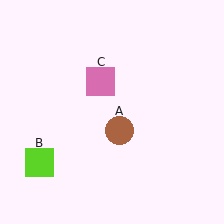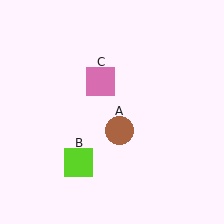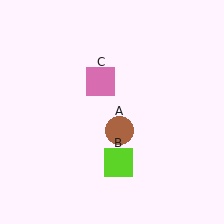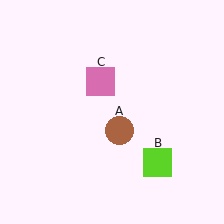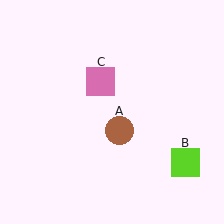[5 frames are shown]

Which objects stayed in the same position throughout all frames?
Brown circle (object A) and pink square (object C) remained stationary.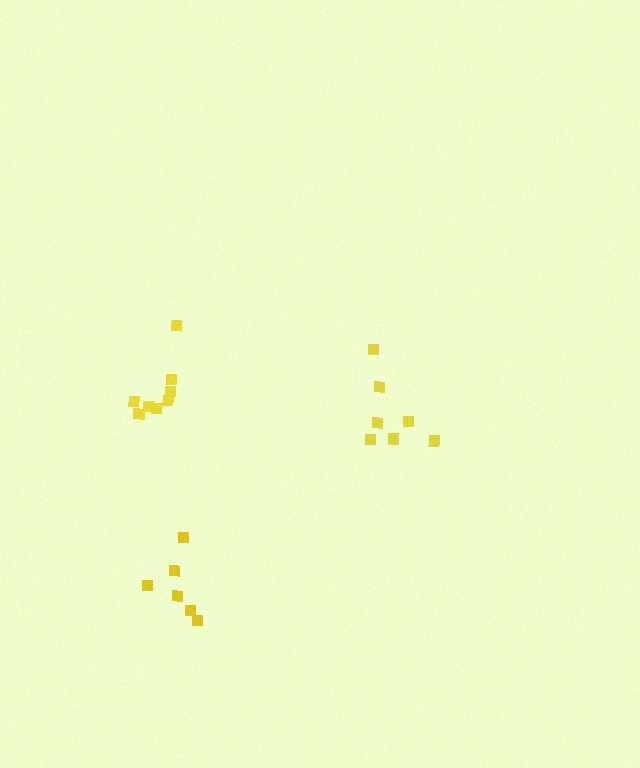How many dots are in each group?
Group 1: 6 dots, Group 2: 7 dots, Group 3: 8 dots (21 total).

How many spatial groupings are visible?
There are 3 spatial groupings.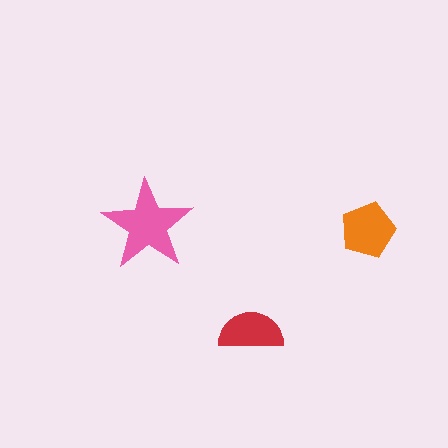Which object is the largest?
The pink star.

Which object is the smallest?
The red semicircle.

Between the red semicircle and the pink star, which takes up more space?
The pink star.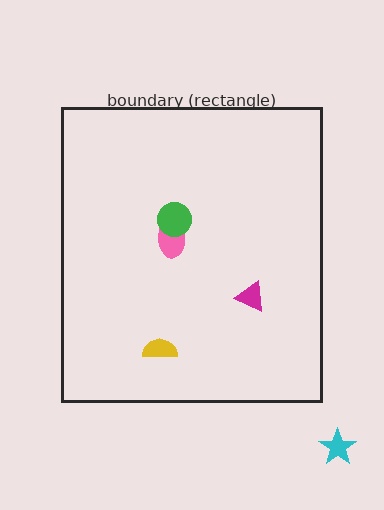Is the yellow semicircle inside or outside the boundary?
Inside.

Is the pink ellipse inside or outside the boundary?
Inside.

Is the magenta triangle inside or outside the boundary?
Inside.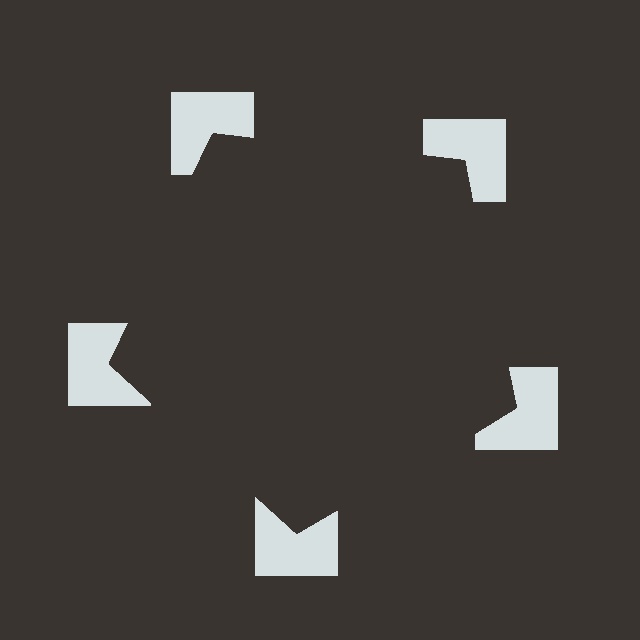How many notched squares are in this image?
There are 5 — one at each vertex of the illusory pentagon.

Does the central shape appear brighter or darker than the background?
It typically appears slightly darker than the background, even though no actual brightness change is drawn.